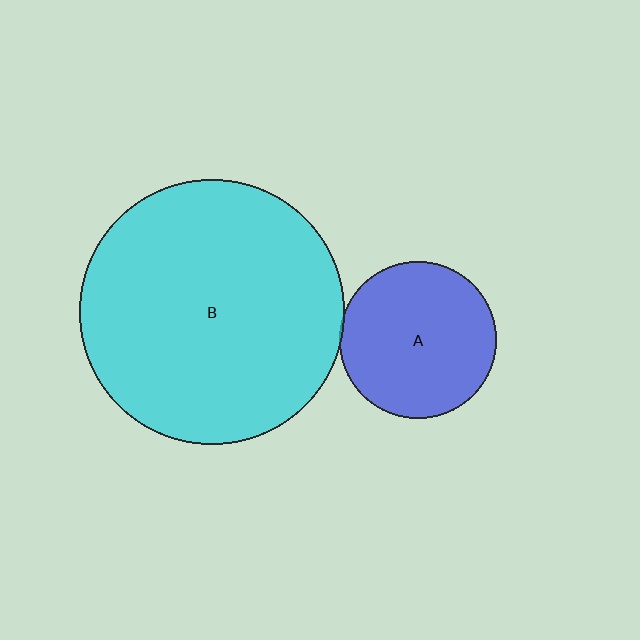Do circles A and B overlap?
Yes.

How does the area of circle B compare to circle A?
Approximately 2.9 times.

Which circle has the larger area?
Circle B (cyan).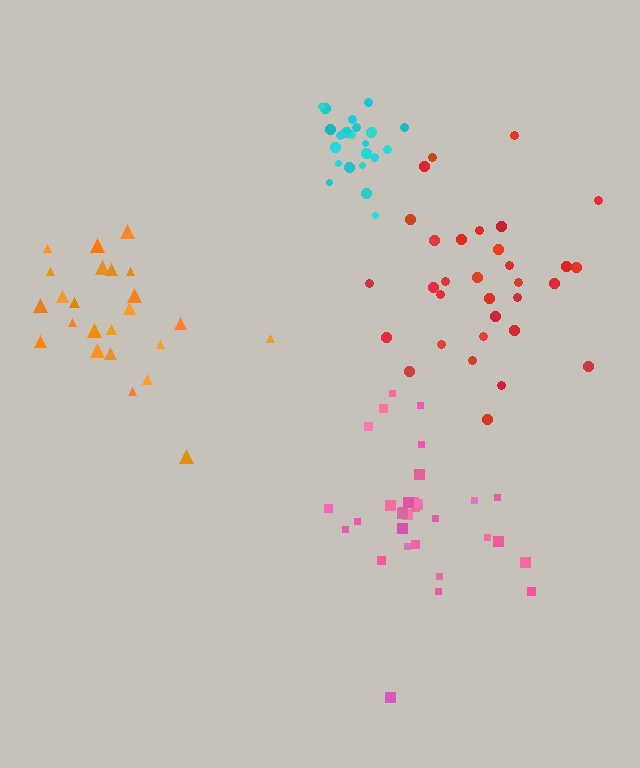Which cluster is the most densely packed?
Cyan.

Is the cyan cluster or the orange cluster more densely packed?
Cyan.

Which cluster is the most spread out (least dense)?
Pink.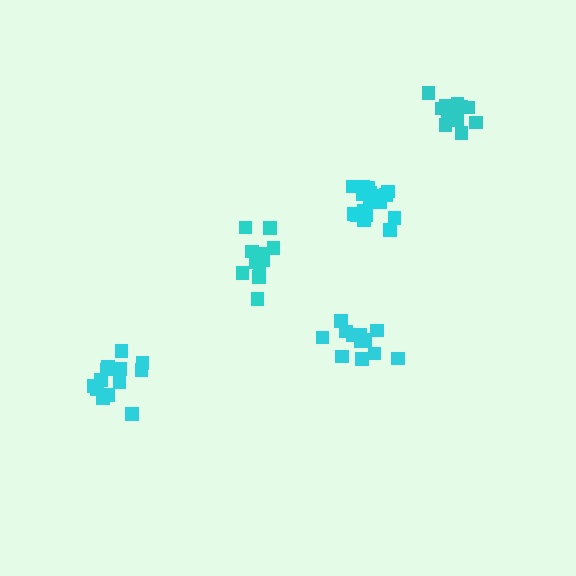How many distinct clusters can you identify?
There are 5 distinct clusters.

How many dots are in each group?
Group 1: 13 dots, Group 2: 14 dots, Group 3: 15 dots, Group 4: 12 dots, Group 5: 18 dots (72 total).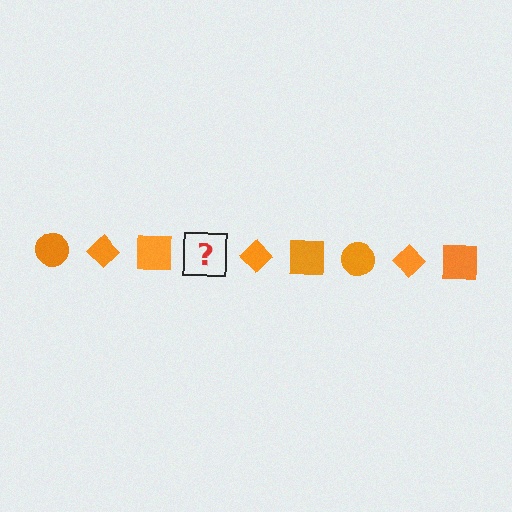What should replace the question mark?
The question mark should be replaced with an orange circle.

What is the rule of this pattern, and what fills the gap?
The rule is that the pattern cycles through circle, diamond, square shapes in orange. The gap should be filled with an orange circle.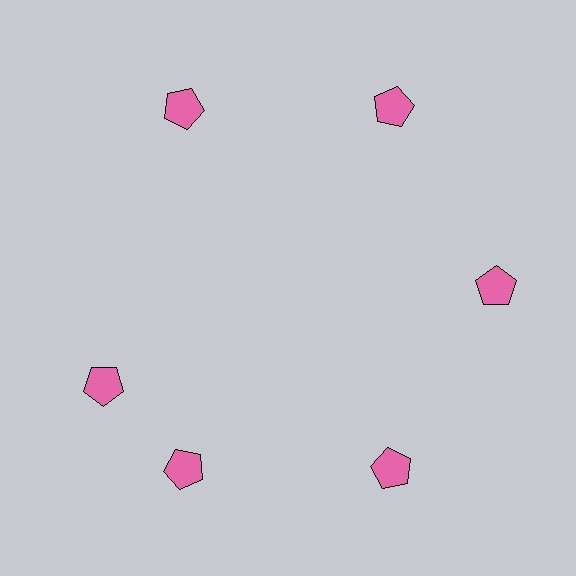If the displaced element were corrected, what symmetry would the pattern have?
It would have 6-fold rotational symmetry — the pattern would map onto itself every 60 degrees.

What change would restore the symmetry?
The symmetry would be restored by rotating it back into even spacing with its neighbors so that all 6 pentagons sit at equal angles and equal distance from the center.